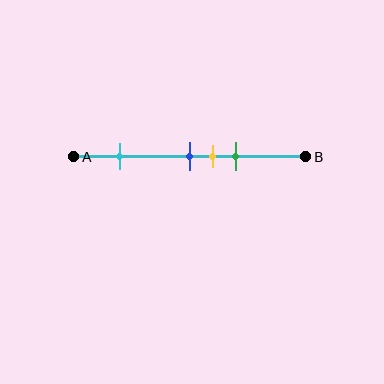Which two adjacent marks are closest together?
The blue and yellow marks are the closest adjacent pair.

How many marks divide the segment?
There are 4 marks dividing the segment.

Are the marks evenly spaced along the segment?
No, the marks are not evenly spaced.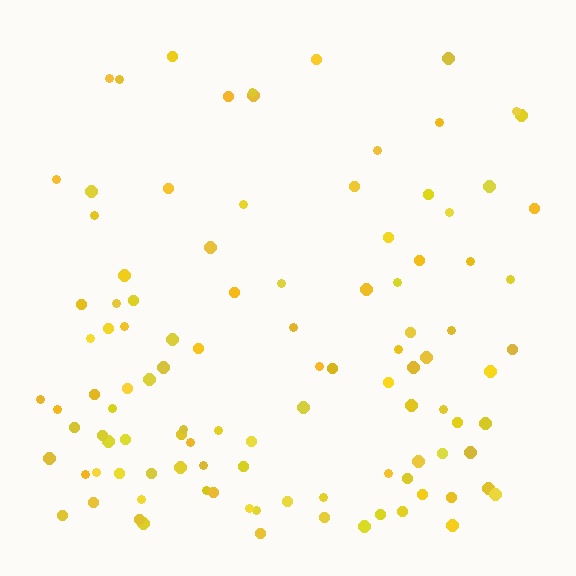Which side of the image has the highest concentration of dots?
The bottom.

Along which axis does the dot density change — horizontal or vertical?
Vertical.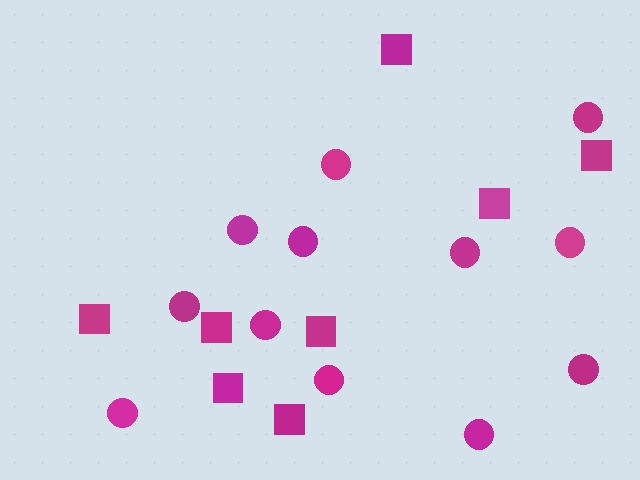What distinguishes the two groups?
There are 2 groups: one group of squares (8) and one group of circles (12).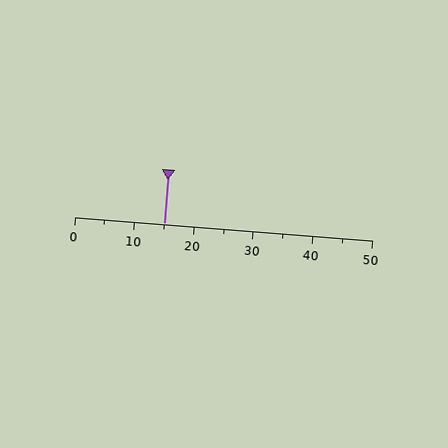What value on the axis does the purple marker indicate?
The marker indicates approximately 15.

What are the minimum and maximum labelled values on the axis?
The axis runs from 0 to 50.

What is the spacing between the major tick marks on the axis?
The major ticks are spaced 10 apart.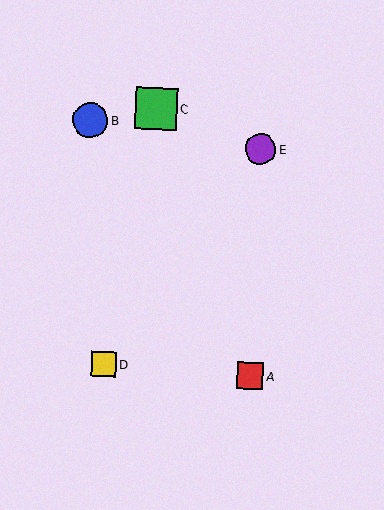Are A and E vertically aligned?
Yes, both are at x≈250.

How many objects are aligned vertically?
2 objects (A, E) are aligned vertically.